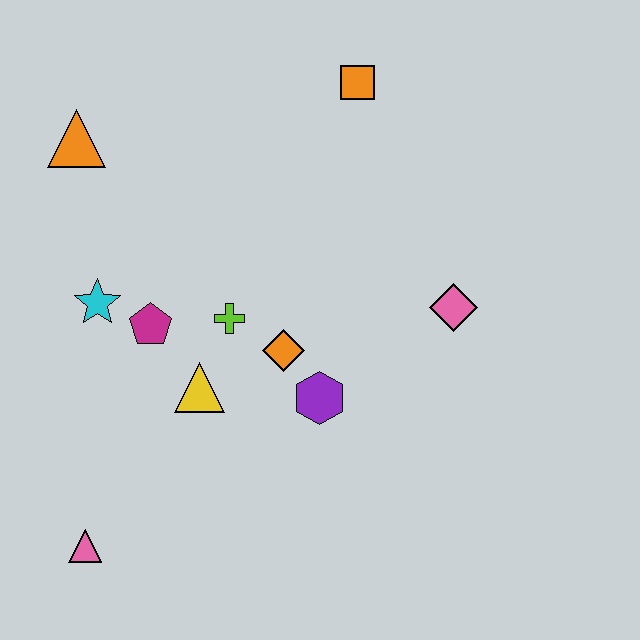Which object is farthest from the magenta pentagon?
The orange square is farthest from the magenta pentagon.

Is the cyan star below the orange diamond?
No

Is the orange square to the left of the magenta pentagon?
No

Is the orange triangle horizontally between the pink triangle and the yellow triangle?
No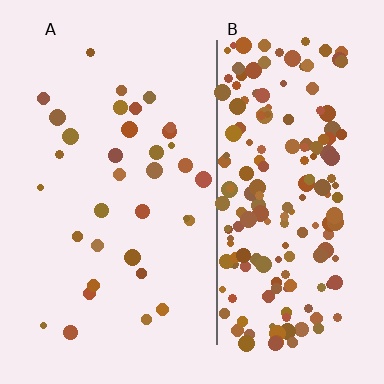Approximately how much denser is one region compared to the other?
Approximately 5.5× — region B over region A.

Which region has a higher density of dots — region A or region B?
B (the right).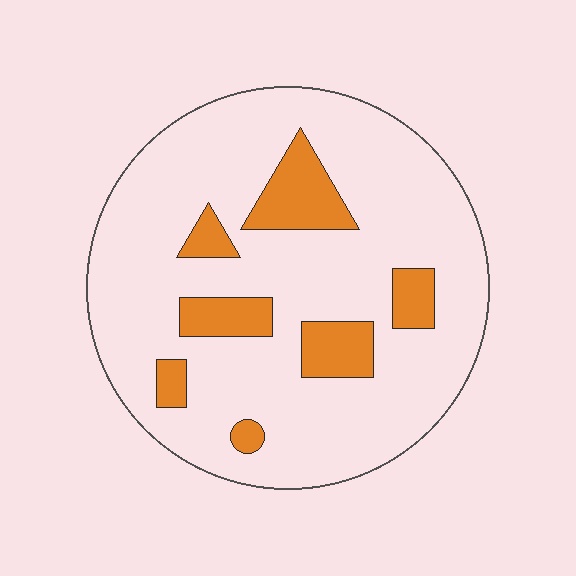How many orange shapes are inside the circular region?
7.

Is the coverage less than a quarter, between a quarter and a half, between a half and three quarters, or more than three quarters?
Less than a quarter.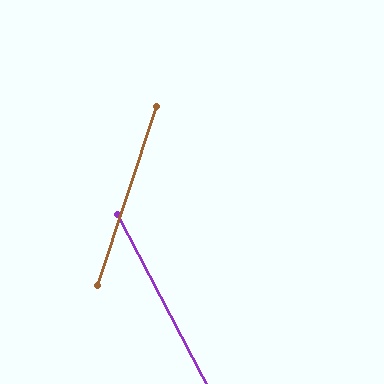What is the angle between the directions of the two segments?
Approximately 46 degrees.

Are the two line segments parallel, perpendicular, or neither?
Neither parallel nor perpendicular — they differ by about 46°.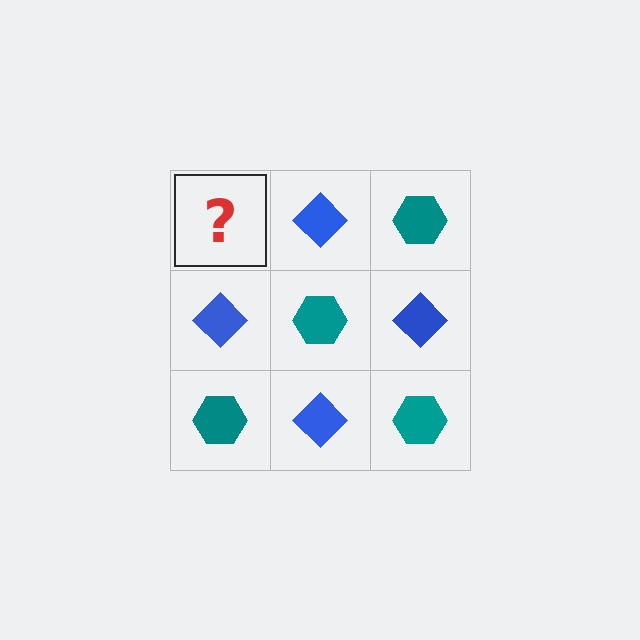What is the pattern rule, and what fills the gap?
The rule is that it alternates teal hexagon and blue diamond in a checkerboard pattern. The gap should be filled with a teal hexagon.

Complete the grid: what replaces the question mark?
The question mark should be replaced with a teal hexagon.